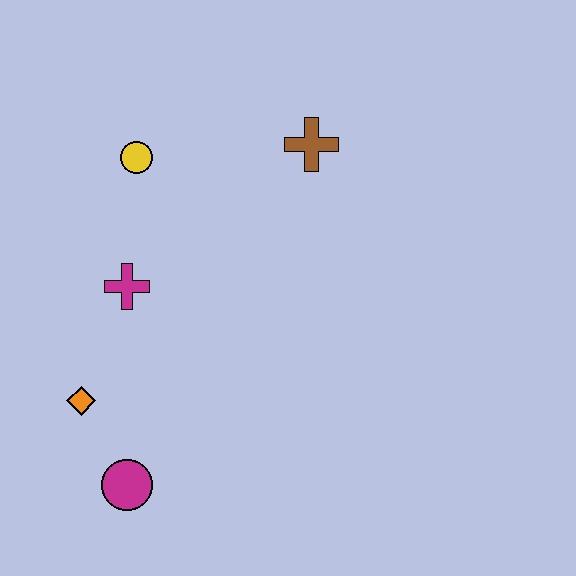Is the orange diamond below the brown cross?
Yes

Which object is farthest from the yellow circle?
The magenta circle is farthest from the yellow circle.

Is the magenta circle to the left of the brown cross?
Yes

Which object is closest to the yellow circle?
The magenta cross is closest to the yellow circle.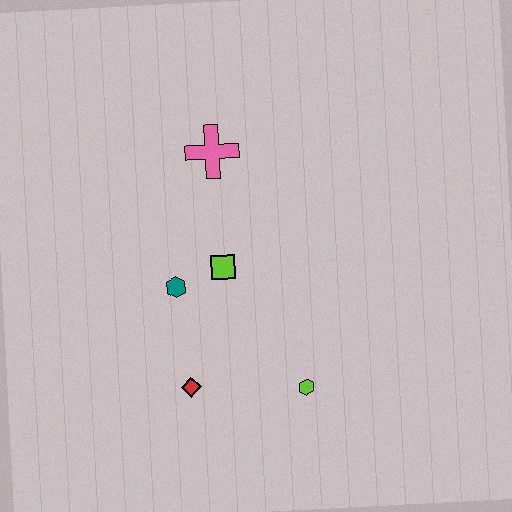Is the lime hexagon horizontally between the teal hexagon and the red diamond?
No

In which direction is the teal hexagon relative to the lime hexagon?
The teal hexagon is to the left of the lime hexagon.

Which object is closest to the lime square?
The teal hexagon is closest to the lime square.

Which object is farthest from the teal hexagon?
The lime hexagon is farthest from the teal hexagon.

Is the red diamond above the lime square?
No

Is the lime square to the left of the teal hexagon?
No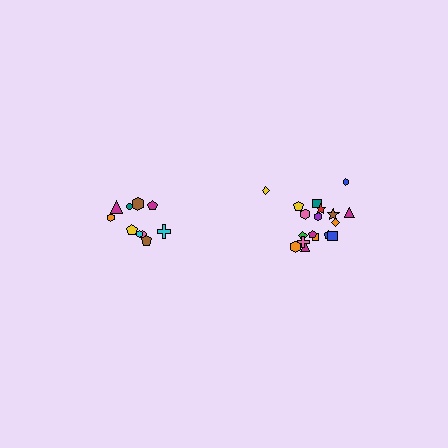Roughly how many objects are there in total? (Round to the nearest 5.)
Roughly 30 objects in total.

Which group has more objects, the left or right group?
The right group.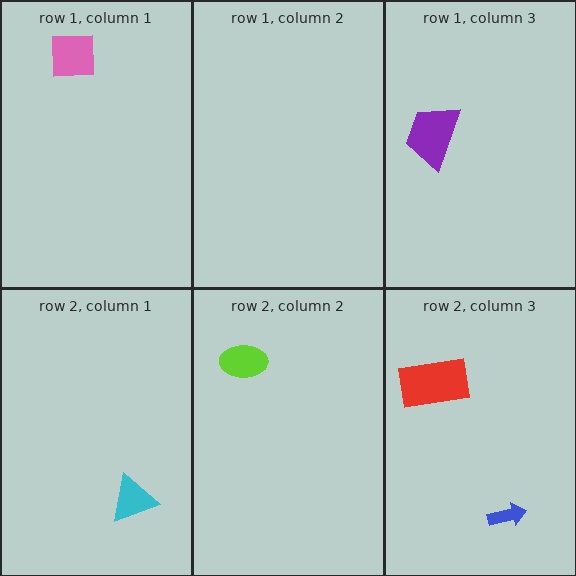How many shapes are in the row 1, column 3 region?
1.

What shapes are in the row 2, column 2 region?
The lime ellipse.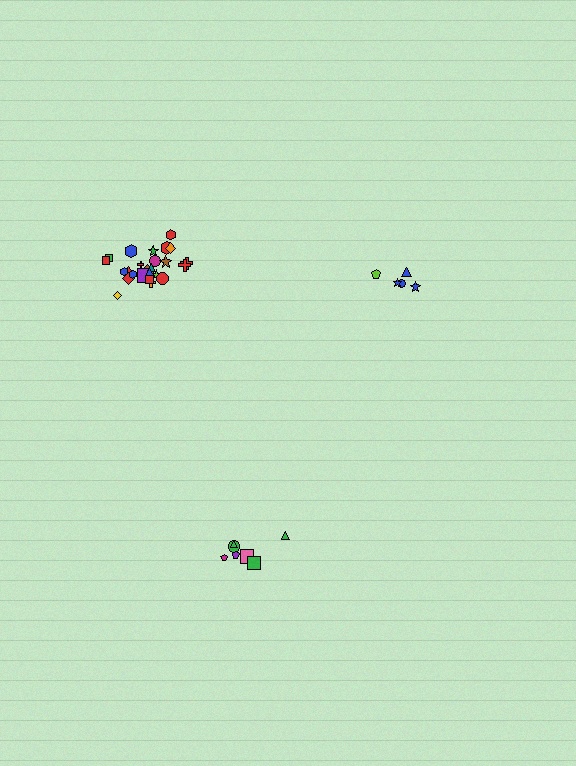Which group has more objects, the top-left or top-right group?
The top-left group.